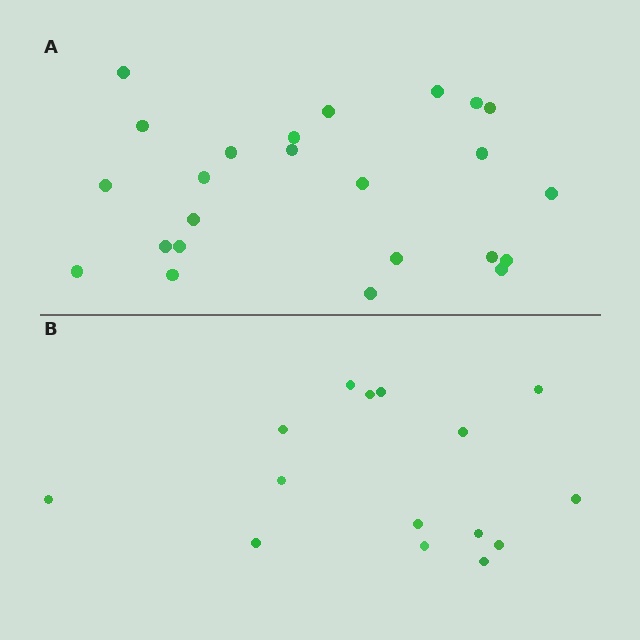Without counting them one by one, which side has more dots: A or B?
Region A (the top region) has more dots.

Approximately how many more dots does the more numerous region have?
Region A has roughly 8 or so more dots than region B.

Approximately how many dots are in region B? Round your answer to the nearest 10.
About 20 dots. (The exact count is 15, which rounds to 20.)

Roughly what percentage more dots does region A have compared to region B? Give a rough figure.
About 60% more.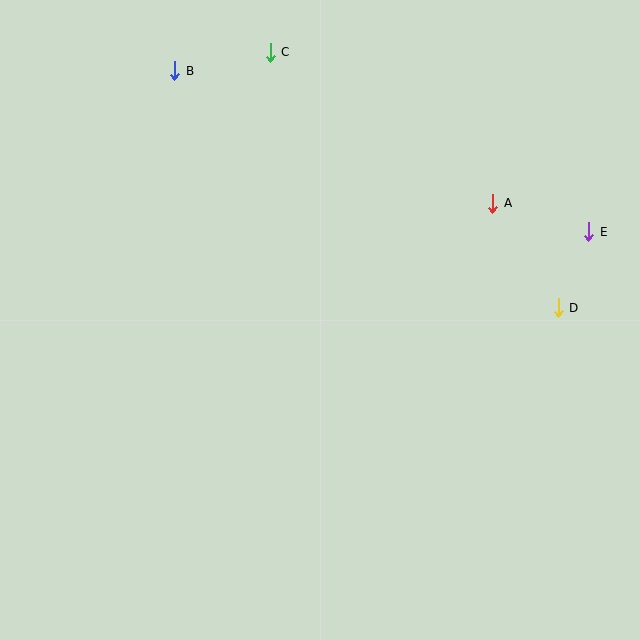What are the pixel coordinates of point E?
Point E is at (589, 232).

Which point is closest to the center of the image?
Point A at (493, 203) is closest to the center.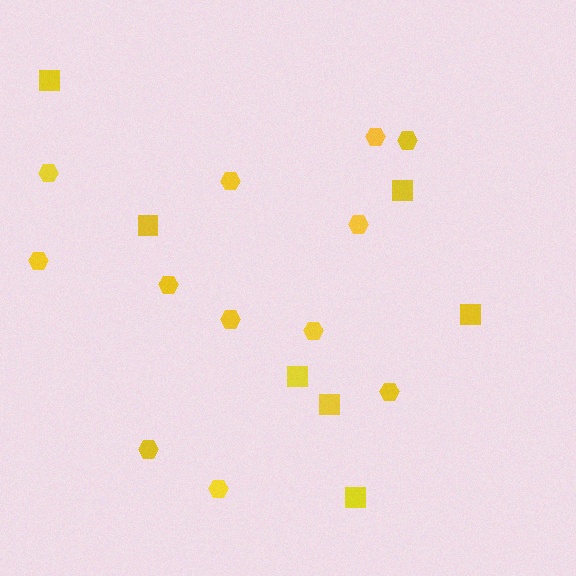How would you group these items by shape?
There are 2 groups: one group of squares (7) and one group of hexagons (12).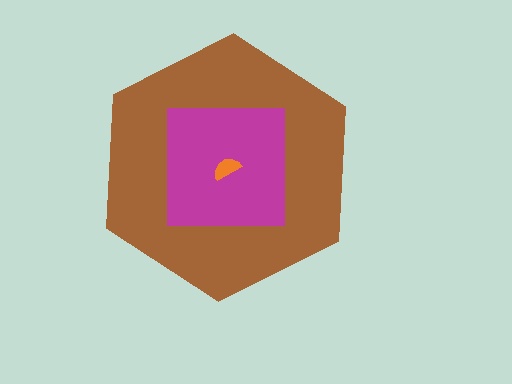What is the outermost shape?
The brown hexagon.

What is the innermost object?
The orange semicircle.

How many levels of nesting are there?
3.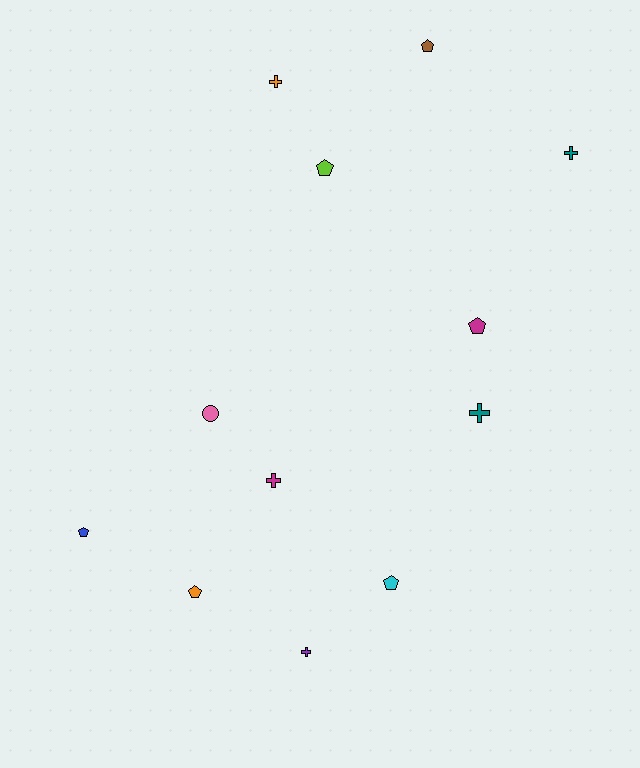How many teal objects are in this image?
There are 2 teal objects.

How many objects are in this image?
There are 12 objects.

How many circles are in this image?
There is 1 circle.